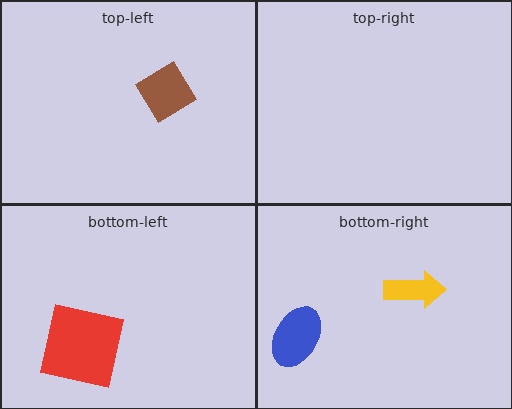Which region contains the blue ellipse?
The bottom-right region.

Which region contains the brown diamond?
The top-left region.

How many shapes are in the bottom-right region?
2.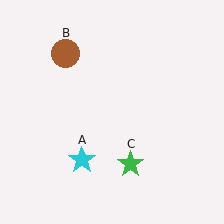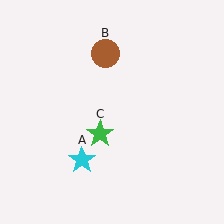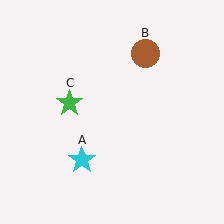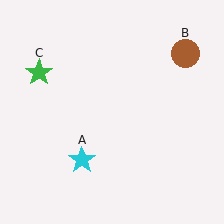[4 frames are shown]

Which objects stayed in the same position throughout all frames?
Cyan star (object A) remained stationary.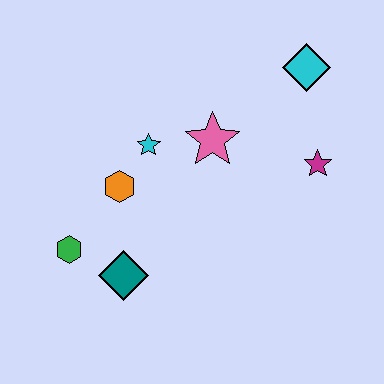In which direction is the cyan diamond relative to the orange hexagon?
The cyan diamond is to the right of the orange hexagon.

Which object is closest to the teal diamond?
The green hexagon is closest to the teal diamond.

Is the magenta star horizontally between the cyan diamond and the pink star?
No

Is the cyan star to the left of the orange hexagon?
No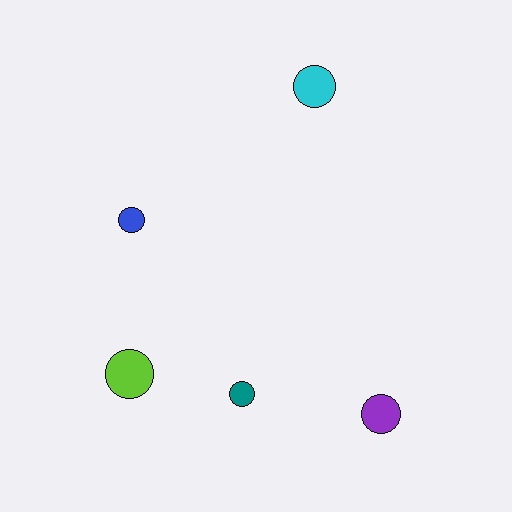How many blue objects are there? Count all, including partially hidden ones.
There is 1 blue object.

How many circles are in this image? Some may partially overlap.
There are 5 circles.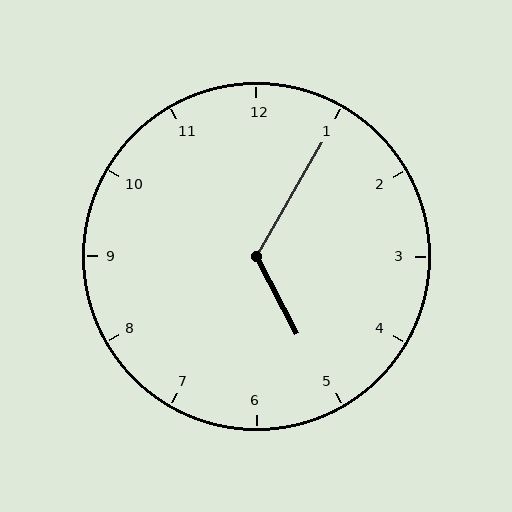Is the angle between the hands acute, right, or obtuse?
It is obtuse.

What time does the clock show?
5:05.